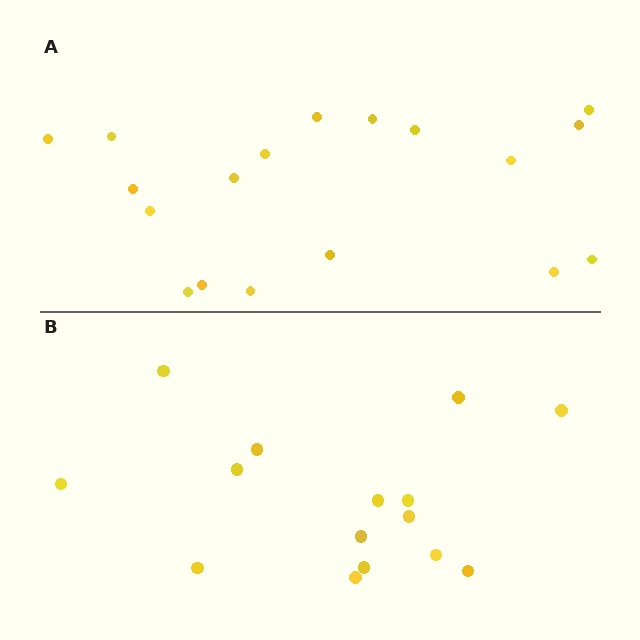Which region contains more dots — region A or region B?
Region A (the top region) has more dots.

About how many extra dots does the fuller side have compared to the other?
Region A has just a few more — roughly 2 or 3 more dots than region B.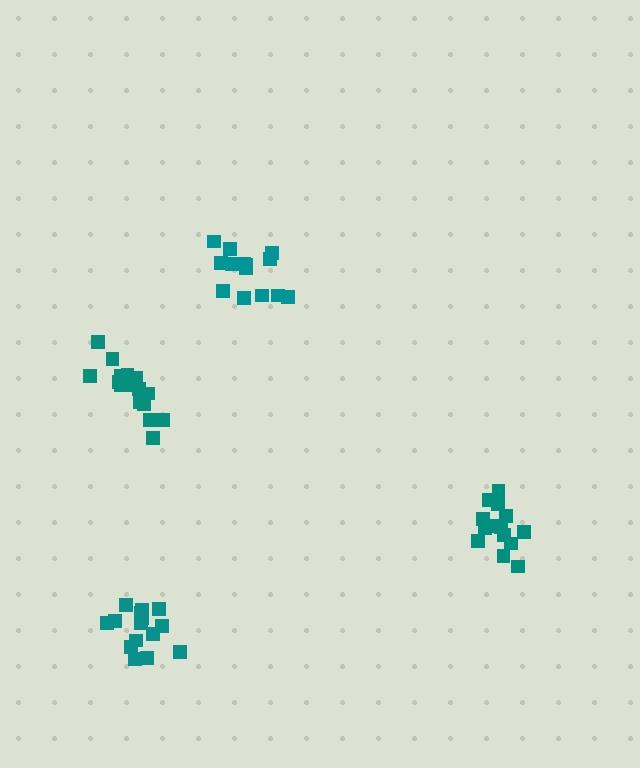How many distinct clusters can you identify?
There are 4 distinct clusters.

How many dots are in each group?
Group 1: 14 dots, Group 2: 14 dots, Group 3: 16 dots, Group 4: 15 dots (59 total).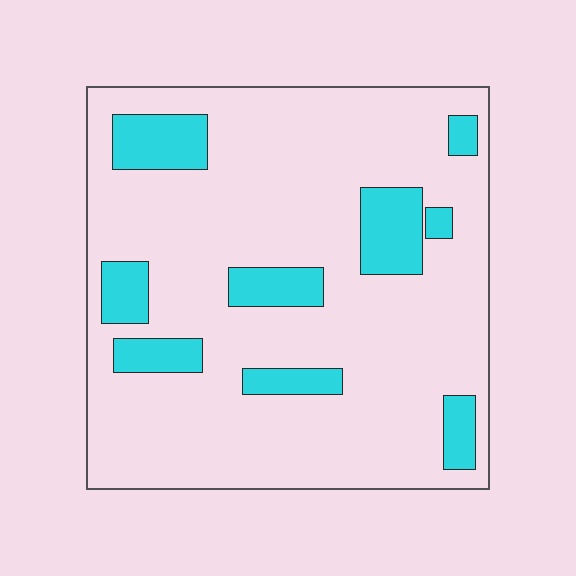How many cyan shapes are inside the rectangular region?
9.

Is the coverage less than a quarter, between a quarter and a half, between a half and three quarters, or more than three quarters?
Less than a quarter.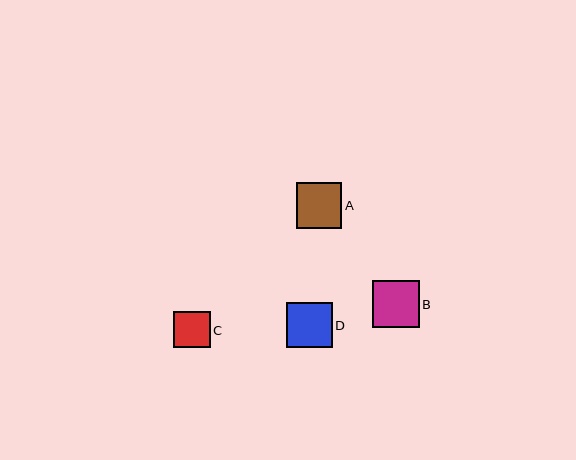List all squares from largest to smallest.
From largest to smallest: B, D, A, C.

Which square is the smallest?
Square C is the smallest with a size of approximately 36 pixels.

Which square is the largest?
Square B is the largest with a size of approximately 47 pixels.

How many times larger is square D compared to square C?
Square D is approximately 1.3 times the size of square C.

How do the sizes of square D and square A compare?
Square D and square A are approximately the same size.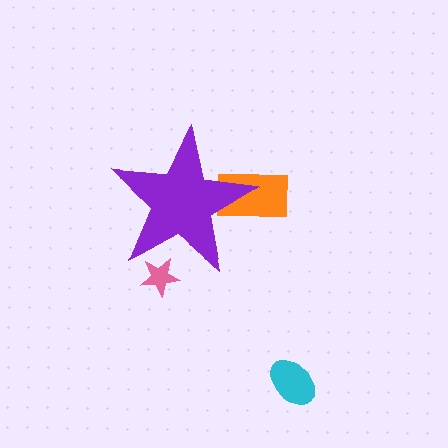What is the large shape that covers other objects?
A purple star.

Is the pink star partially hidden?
Yes, the pink star is partially hidden behind the purple star.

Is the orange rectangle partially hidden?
Yes, the orange rectangle is partially hidden behind the purple star.